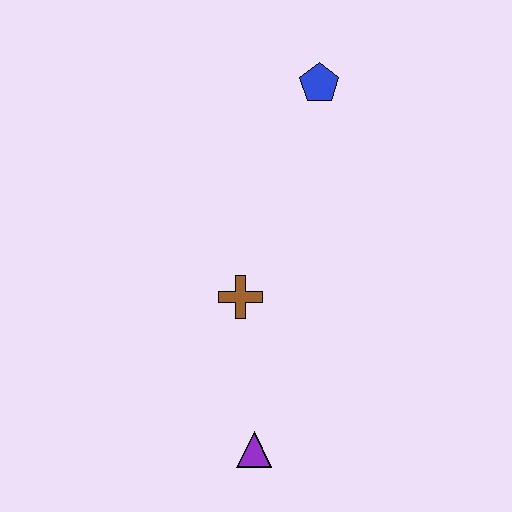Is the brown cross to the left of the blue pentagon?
Yes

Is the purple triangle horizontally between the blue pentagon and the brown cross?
Yes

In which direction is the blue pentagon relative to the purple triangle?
The blue pentagon is above the purple triangle.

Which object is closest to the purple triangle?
The brown cross is closest to the purple triangle.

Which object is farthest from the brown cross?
The blue pentagon is farthest from the brown cross.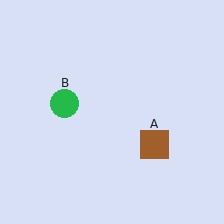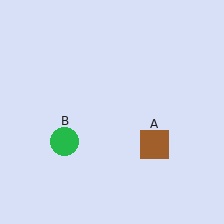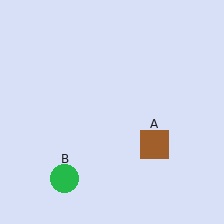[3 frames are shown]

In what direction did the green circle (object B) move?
The green circle (object B) moved down.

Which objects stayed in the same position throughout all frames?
Brown square (object A) remained stationary.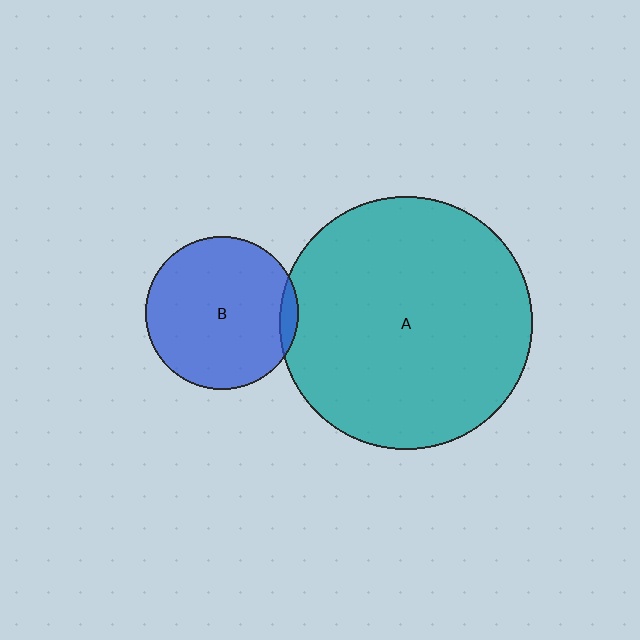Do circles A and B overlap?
Yes.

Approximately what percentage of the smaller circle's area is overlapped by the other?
Approximately 5%.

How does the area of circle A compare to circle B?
Approximately 2.7 times.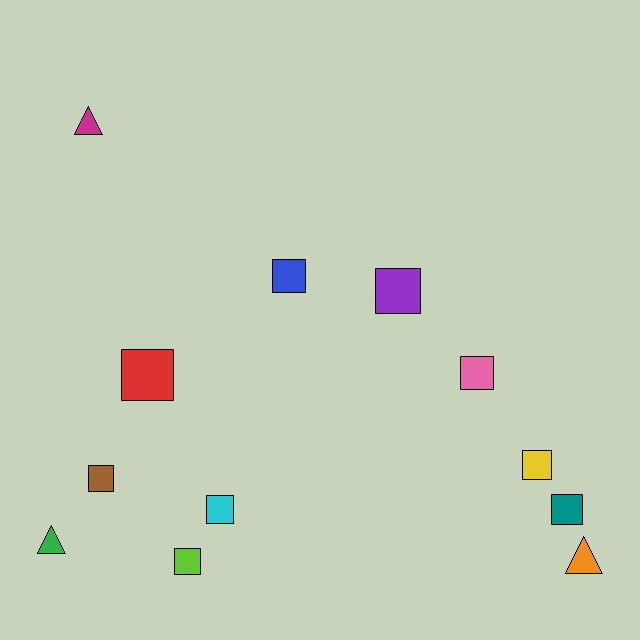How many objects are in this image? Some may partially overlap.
There are 12 objects.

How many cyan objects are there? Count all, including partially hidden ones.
There is 1 cyan object.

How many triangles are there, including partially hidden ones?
There are 3 triangles.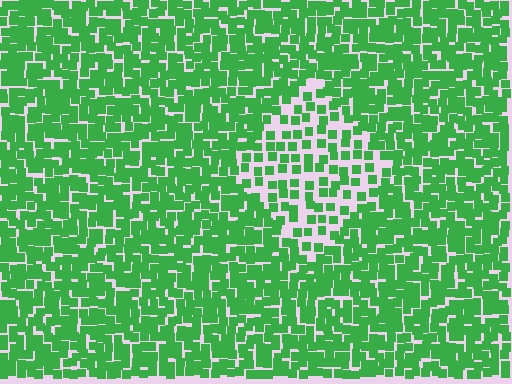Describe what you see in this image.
The image contains small green elements arranged at two different densities. A diamond-shaped region is visible where the elements are less densely packed than the surrounding area.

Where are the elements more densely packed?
The elements are more densely packed outside the diamond boundary.